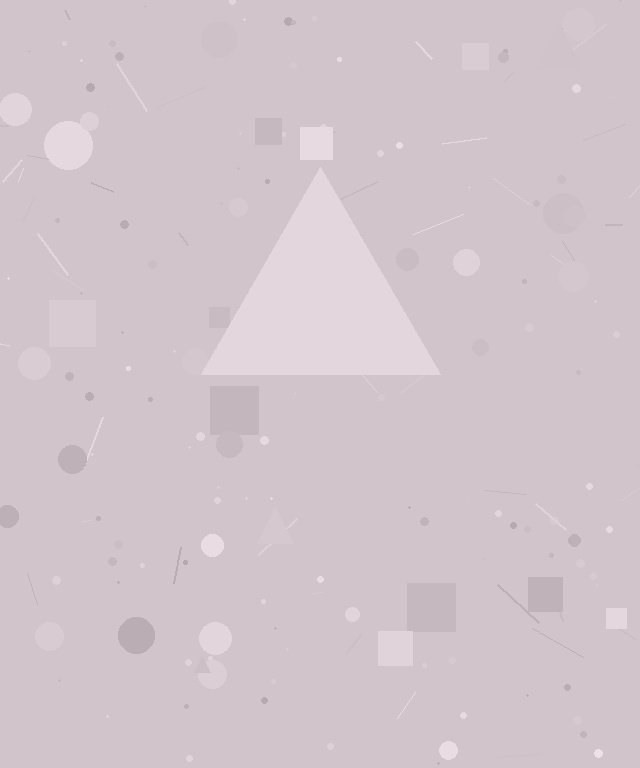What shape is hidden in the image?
A triangle is hidden in the image.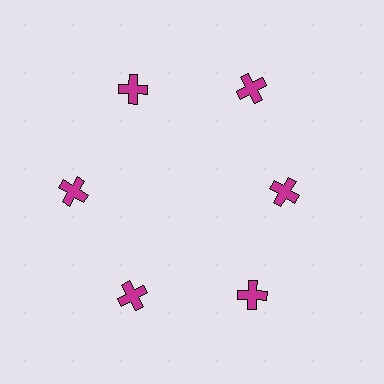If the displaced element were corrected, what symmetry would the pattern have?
It would have 6-fold rotational symmetry — the pattern would map onto itself every 60 degrees.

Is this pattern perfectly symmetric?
No. The 6 magenta crosses are arranged in a ring, but one element near the 3 o'clock position is pulled inward toward the center, breaking the 6-fold rotational symmetry.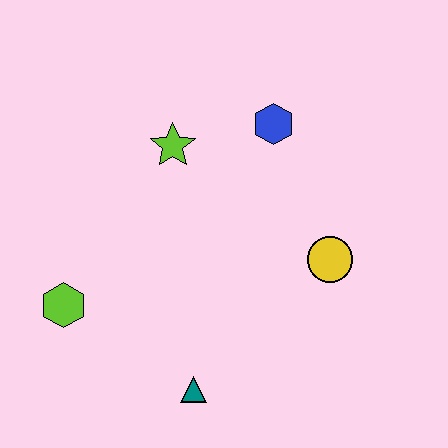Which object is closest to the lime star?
The blue hexagon is closest to the lime star.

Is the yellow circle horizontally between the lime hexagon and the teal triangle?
No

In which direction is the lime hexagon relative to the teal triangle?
The lime hexagon is to the left of the teal triangle.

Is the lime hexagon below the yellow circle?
Yes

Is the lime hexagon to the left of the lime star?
Yes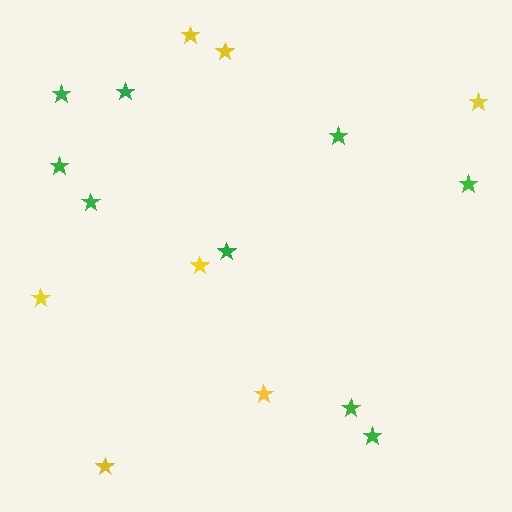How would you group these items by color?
There are 2 groups: one group of green stars (9) and one group of yellow stars (7).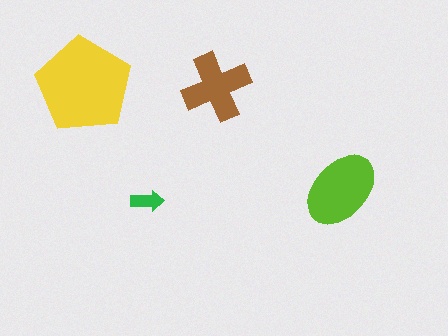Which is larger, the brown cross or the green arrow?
The brown cross.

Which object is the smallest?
The green arrow.